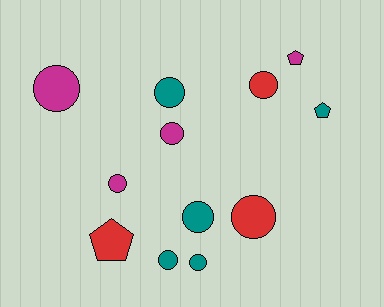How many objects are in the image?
There are 12 objects.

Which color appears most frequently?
Teal, with 5 objects.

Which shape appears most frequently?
Circle, with 9 objects.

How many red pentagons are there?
There is 1 red pentagon.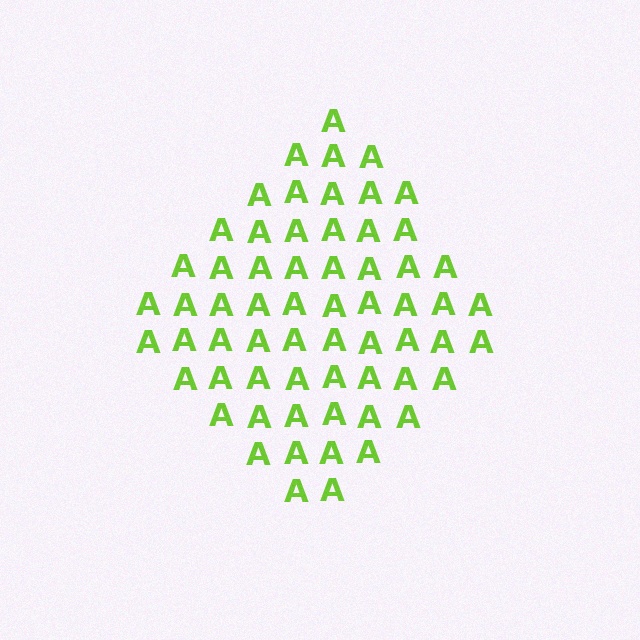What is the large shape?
The large shape is a diamond.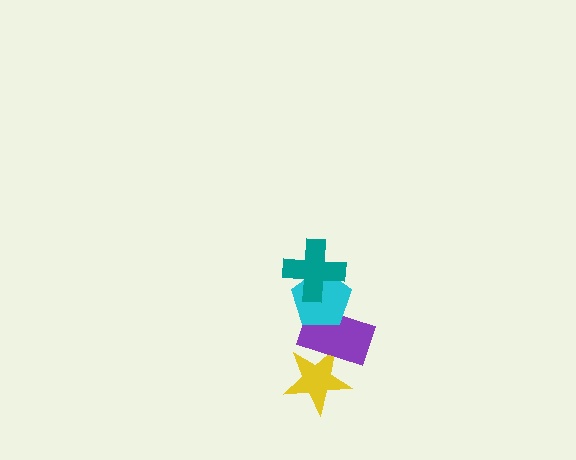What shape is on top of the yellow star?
The purple rectangle is on top of the yellow star.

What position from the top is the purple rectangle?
The purple rectangle is 3rd from the top.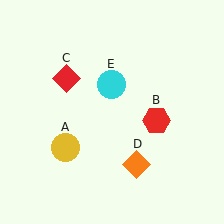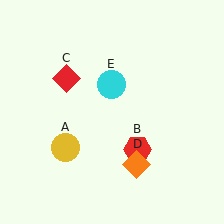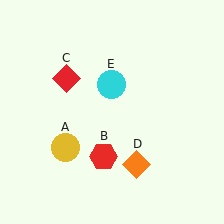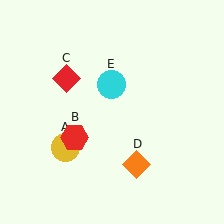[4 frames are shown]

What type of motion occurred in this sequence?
The red hexagon (object B) rotated clockwise around the center of the scene.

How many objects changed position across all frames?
1 object changed position: red hexagon (object B).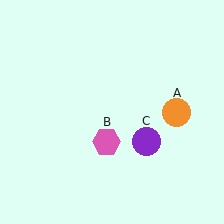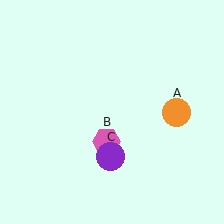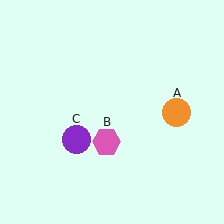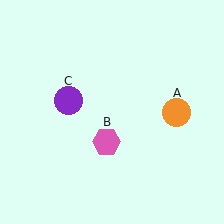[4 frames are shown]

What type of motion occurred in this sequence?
The purple circle (object C) rotated clockwise around the center of the scene.